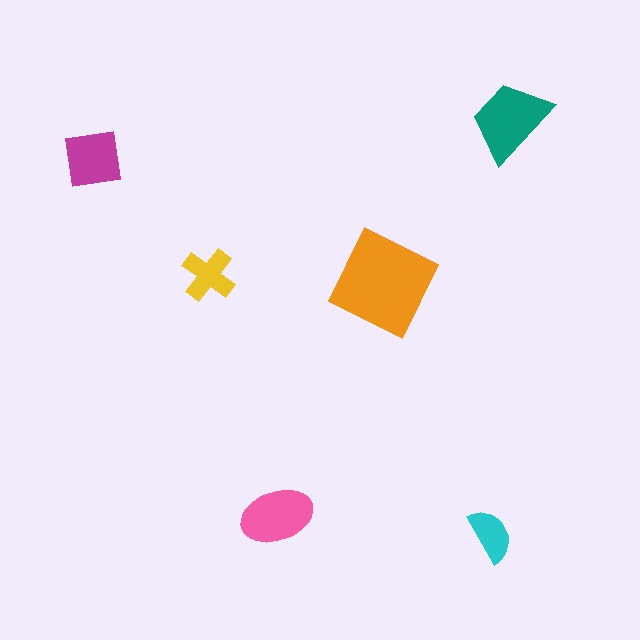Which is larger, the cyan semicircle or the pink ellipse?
The pink ellipse.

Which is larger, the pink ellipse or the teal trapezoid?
The teal trapezoid.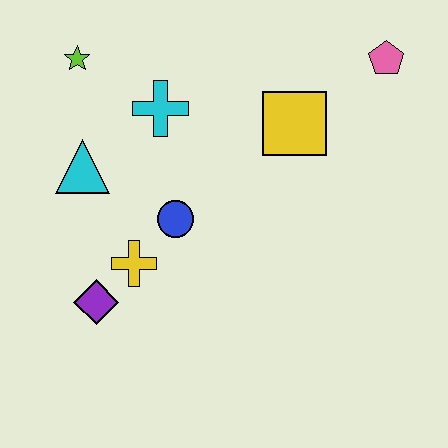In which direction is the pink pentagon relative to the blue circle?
The pink pentagon is to the right of the blue circle.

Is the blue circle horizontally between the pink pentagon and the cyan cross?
Yes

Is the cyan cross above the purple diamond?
Yes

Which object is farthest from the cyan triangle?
The pink pentagon is farthest from the cyan triangle.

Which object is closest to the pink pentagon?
The yellow square is closest to the pink pentagon.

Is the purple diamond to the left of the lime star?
No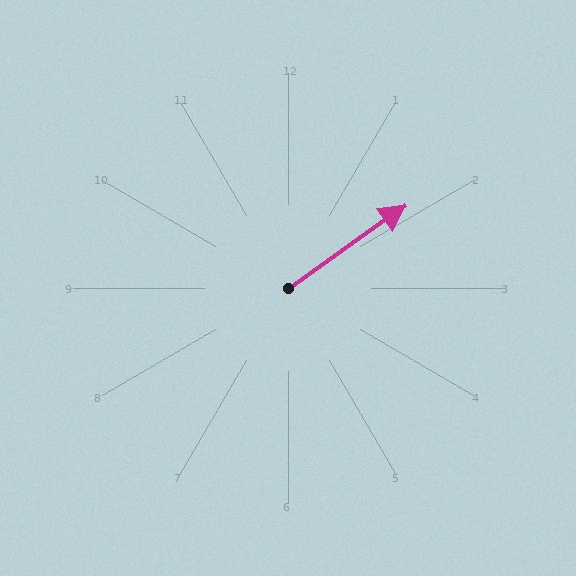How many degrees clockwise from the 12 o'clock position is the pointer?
Approximately 55 degrees.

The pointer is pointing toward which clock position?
Roughly 2 o'clock.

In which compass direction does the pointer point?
Northeast.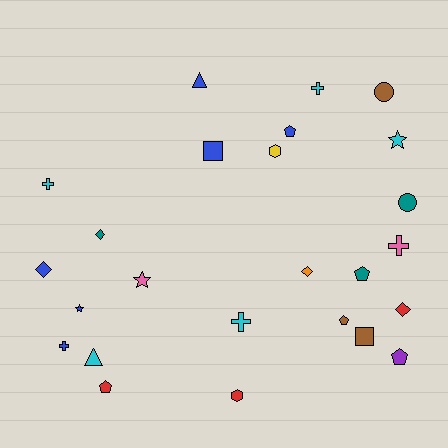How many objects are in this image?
There are 25 objects.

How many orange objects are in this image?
There is 1 orange object.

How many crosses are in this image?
There are 5 crosses.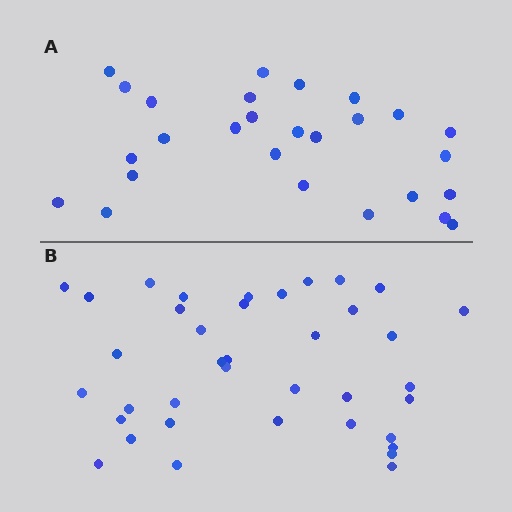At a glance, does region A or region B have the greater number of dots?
Region B (the bottom region) has more dots.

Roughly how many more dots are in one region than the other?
Region B has roughly 12 or so more dots than region A.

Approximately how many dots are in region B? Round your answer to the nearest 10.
About 40 dots. (The exact count is 38, which rounds to 40.)